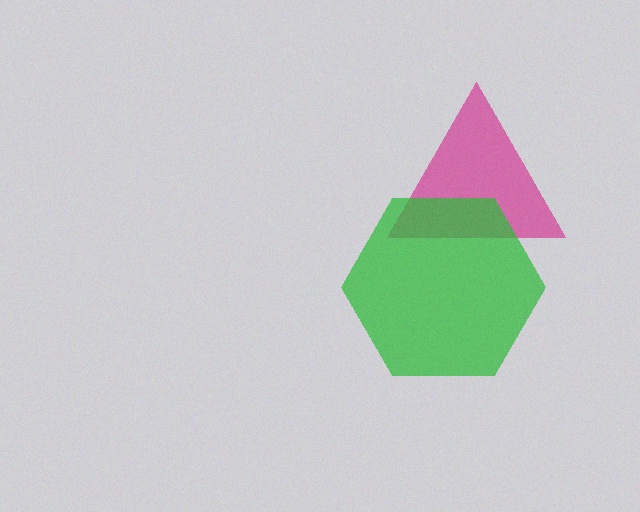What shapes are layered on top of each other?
The layered shapes are: a magenta triangle, a green hexagon.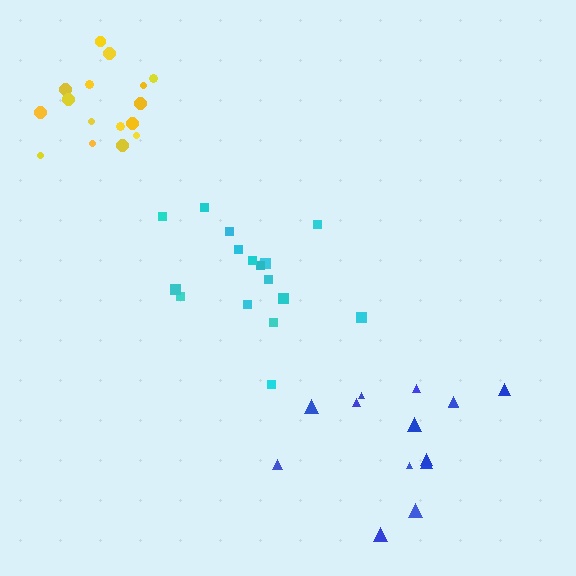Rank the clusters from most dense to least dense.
yellow, cyan, blue.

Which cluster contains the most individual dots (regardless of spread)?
Cyan (16).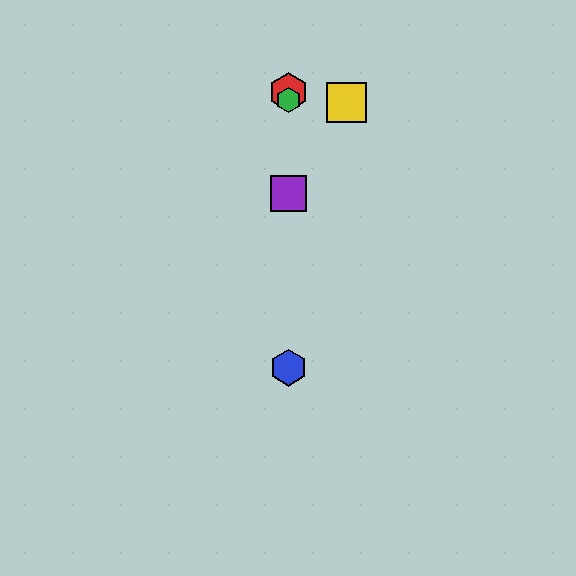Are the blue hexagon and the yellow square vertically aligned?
No, the blue hexagon is at x≈289 and the yellow square is at x≈347.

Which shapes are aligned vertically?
The red hexagon, the blue hexagon, the green hexagon, the purple square are aligned vertically.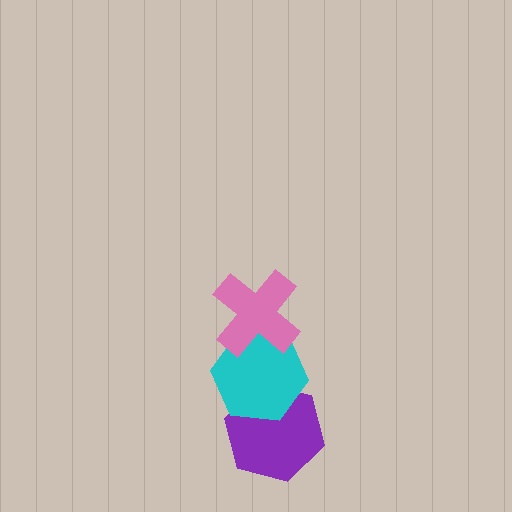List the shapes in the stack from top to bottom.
From top to bottom: the pink cross, the cyan hexagon, the purple hexagon.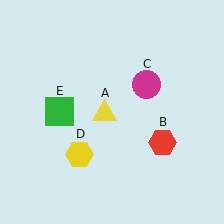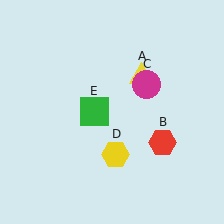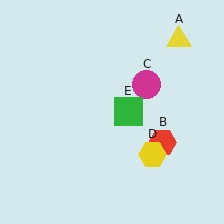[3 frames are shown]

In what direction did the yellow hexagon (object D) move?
The yellow hexagon (object D) moved right.